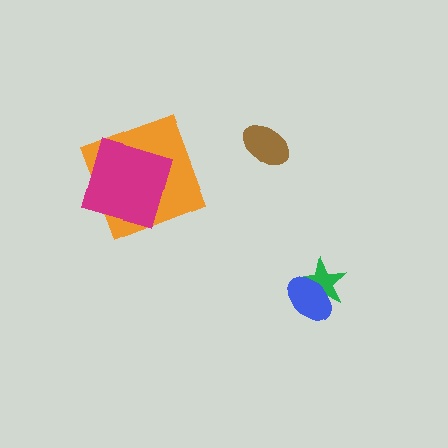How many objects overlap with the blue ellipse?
1 object overlaps with the blue ellipse.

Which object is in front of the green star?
The blue ellipse is in front of the green star.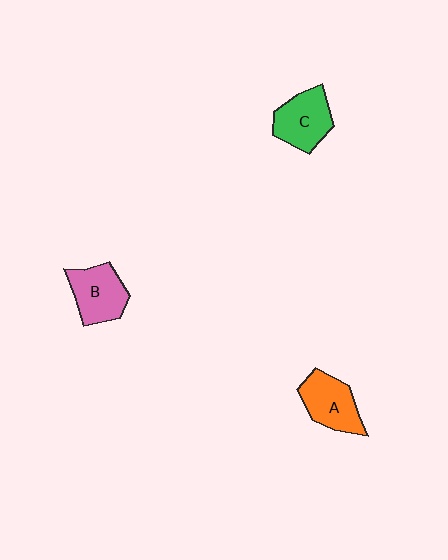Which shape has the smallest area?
Shape A (orange).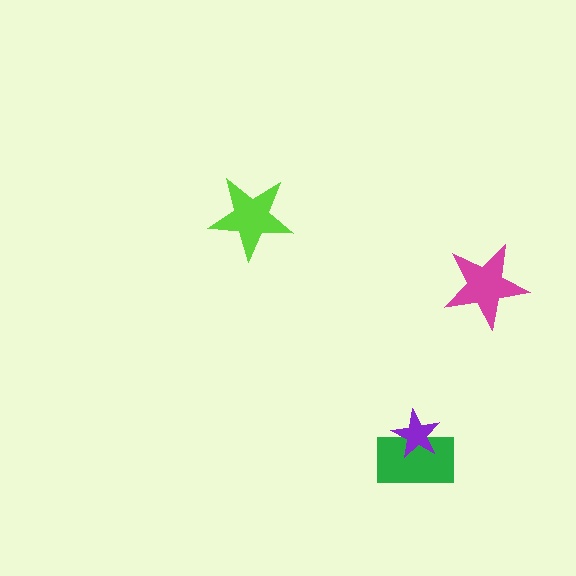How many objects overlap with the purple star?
1 object overlaps with the purple star.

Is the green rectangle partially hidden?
Yes, it is partially covered by another shape.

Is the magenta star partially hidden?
No, no other shape covers it.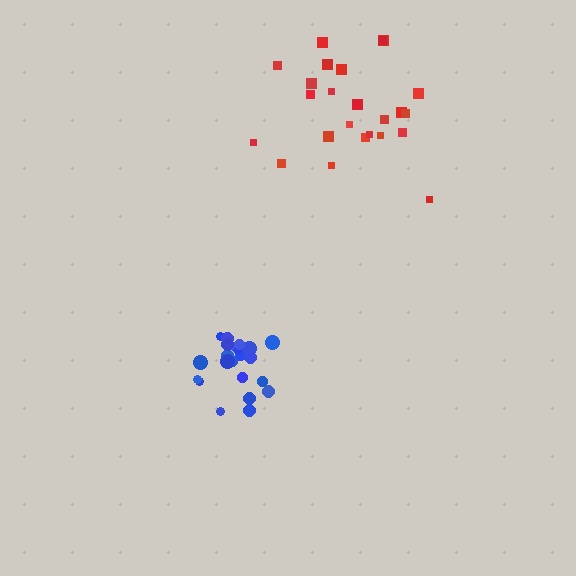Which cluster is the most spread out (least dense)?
Red.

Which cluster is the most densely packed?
Blue.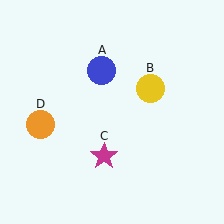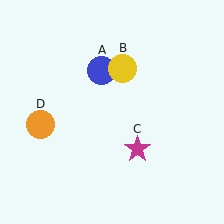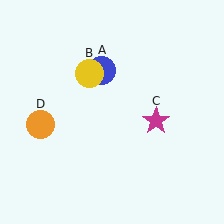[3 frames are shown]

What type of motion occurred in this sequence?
The yellow circle (object B), magenta star (object C) rotated counterclockwise around the center of the scene.